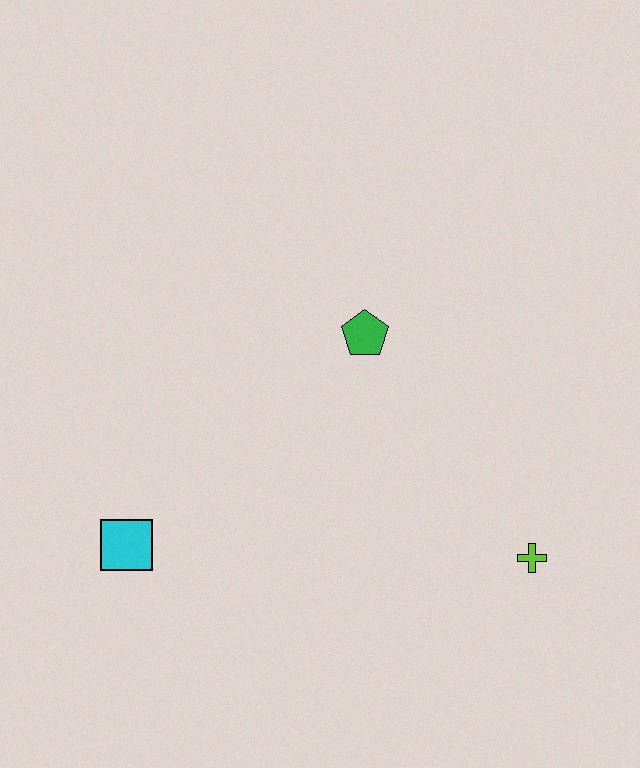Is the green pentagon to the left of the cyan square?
No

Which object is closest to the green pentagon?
The lime cross is closest to the green pentagon.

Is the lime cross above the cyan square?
No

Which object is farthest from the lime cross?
The cyan square is farthest from the lime cross.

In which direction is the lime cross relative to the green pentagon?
The lime cross is below the green pentagon.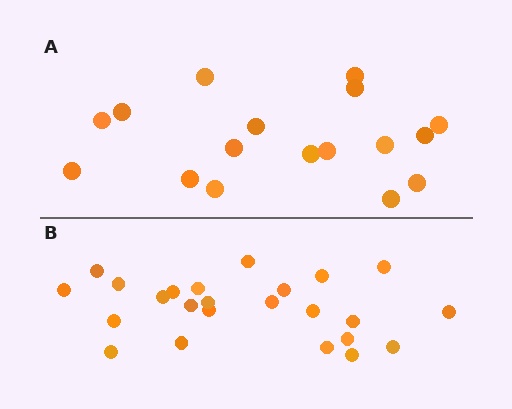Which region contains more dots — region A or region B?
Region B (the bottom region) has more dots.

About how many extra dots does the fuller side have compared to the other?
Region B has roughly 8 or so more dots than region A.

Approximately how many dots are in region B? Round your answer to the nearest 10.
About 20 dots. (The exact count is 24, which rounds to 20.)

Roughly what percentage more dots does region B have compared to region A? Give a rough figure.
About 40% more.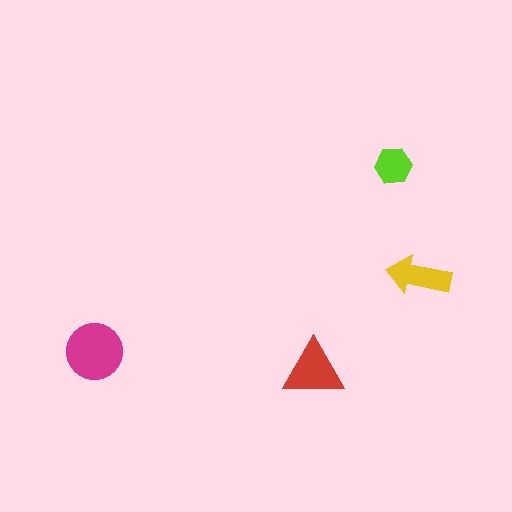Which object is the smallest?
The lime hexagon.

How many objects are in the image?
There are 4 objects in the image.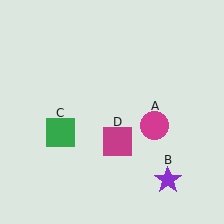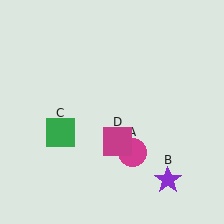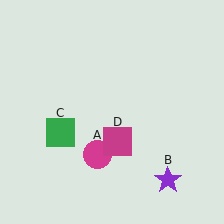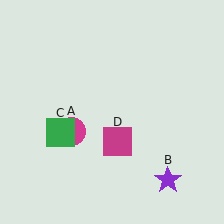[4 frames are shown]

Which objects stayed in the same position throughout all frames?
Purple star (object B) and green square (object C) and magenta square (object D) remained stationary.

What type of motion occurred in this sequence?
The magenta circle (object A) rotated clockwise around the center of the scene.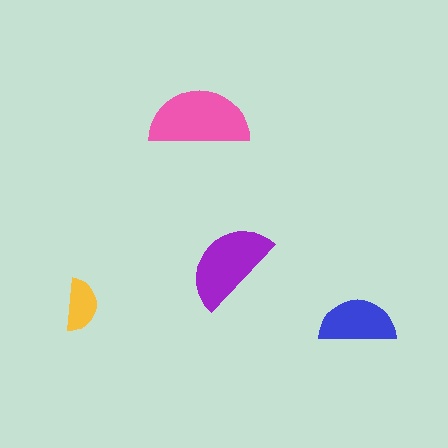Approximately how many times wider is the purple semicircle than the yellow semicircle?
About 2 times wider.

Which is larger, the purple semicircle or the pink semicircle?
The pink one.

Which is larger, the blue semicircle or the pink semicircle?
The pink one.